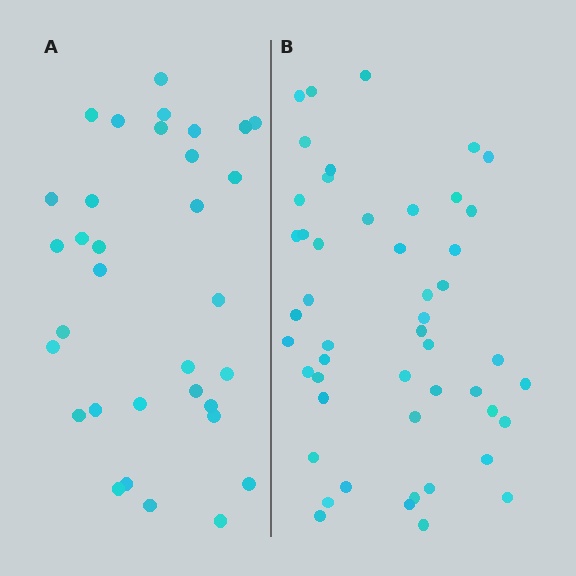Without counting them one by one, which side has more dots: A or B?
Region B (the right region) has more dots.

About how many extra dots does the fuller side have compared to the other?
Region B has approximately 15 more dots than region A.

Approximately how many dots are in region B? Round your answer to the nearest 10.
About 50 dots. (The exact count is 49, which rounds to 50.)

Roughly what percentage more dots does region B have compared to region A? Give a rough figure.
About 50% more.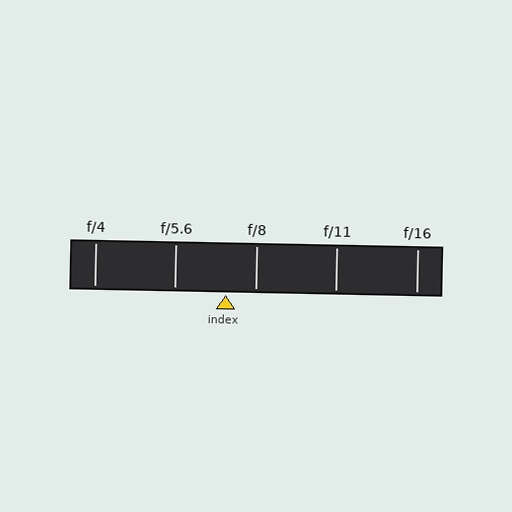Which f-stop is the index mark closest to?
The index mark is closest to f/8.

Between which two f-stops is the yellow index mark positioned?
The index mark is between f/5.6 and f/8.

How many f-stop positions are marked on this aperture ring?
There are 5 f-stop positions marked.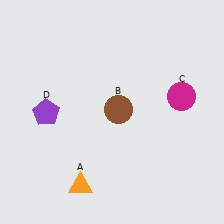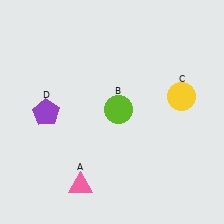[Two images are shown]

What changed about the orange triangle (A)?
In Image 1, A is orange. In Image 2, it changed to pink.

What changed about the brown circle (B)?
In Image 1, B is brown. In Image 2, it changed to lime.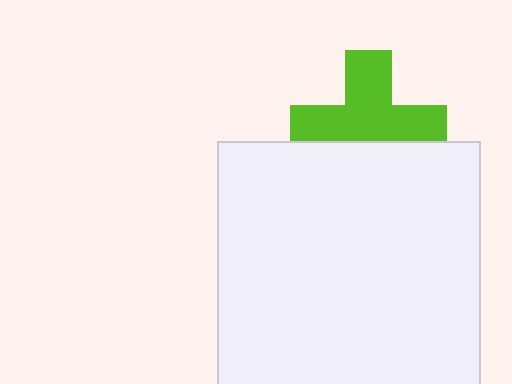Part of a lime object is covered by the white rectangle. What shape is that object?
It is a cross.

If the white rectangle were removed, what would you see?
You would see the complete lime cross.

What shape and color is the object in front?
The object in front is a white rectangle.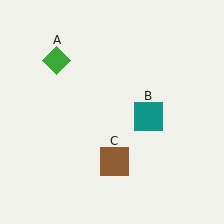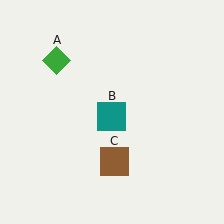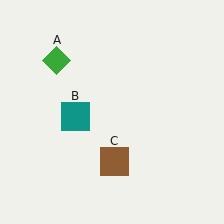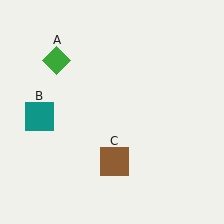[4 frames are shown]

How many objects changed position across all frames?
1 object changed position: teal square (object B).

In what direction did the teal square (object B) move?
The teal square (object B) moved left.